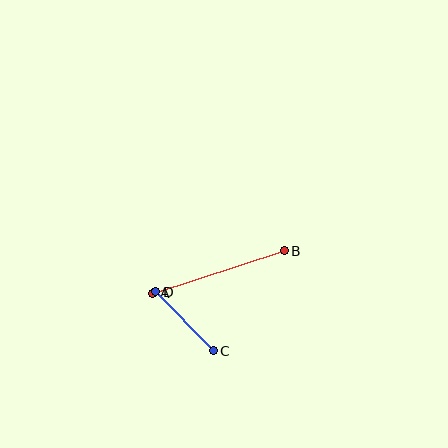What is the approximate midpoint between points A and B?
The midpoint is at approximately (219, 272) pixels.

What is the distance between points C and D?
The distance is approximately 82 pixels.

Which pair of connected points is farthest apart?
Points A and B are farthest apart.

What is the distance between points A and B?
The distance is approximately 138 pixels.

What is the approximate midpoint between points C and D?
The midpoint is at approximately (185, 321) pixels.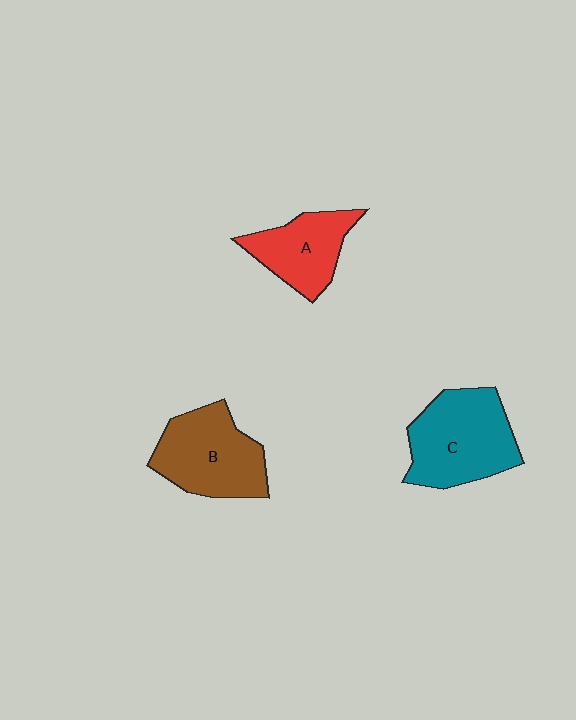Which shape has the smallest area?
Shape A (red).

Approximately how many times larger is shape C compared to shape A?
Approximately 1.4 times.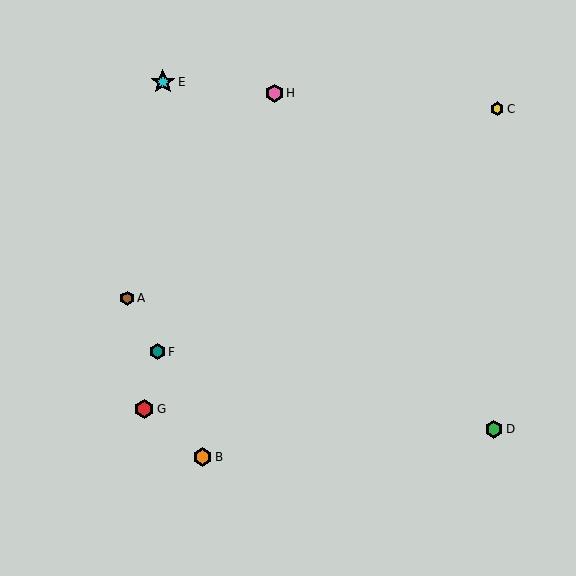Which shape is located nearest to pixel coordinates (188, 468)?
The orange hexagon (labeled B) at (203, 457) is nearest to that location.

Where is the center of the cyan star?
The center of the cyan star is at (163, 82).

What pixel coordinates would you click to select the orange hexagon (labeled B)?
Click at (203, 457) to select the orange hexagon B.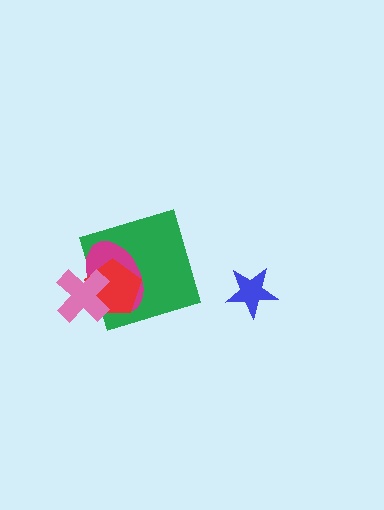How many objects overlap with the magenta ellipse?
3 objects overlap with the magenta ellipse.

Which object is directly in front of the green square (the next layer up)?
The magenta ellipse is directly in front of the green square.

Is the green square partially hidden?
Yes, it is partially covered by another shape.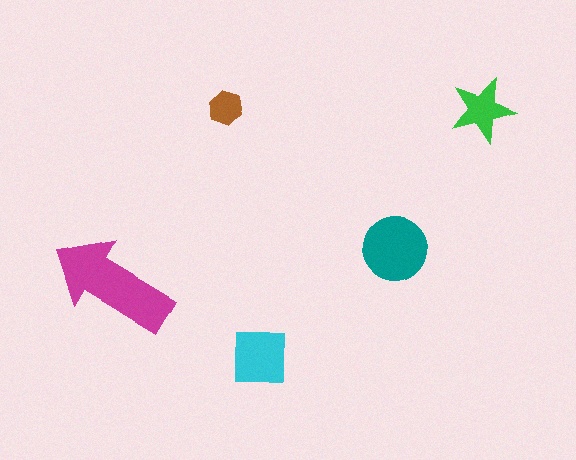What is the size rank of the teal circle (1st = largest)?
2nd.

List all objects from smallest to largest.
The brown hexagon, the green star, the cyan square, the teal circle, the magenta arrow.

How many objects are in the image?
There are 5 objects in the image.